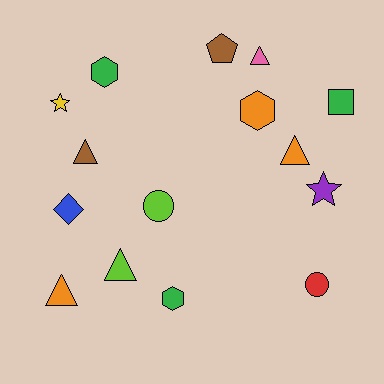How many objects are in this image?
There are 15 objects.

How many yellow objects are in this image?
There is 1 yellow object.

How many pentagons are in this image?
There is 1 pentagon.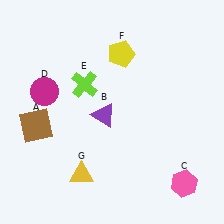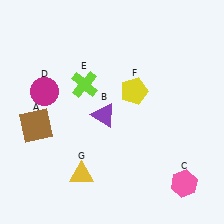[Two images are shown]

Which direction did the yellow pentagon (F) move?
The yellow pentagon (F) moved down.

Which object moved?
The yellow pentagon (F) moved down.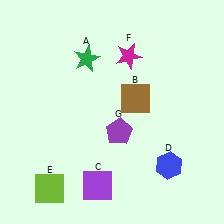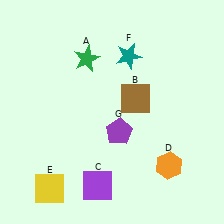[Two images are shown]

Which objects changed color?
D changed from blue to orange. E changed from lime to yellow. F changed from magenta to teal.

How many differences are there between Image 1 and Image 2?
There are 3 differences between the two images.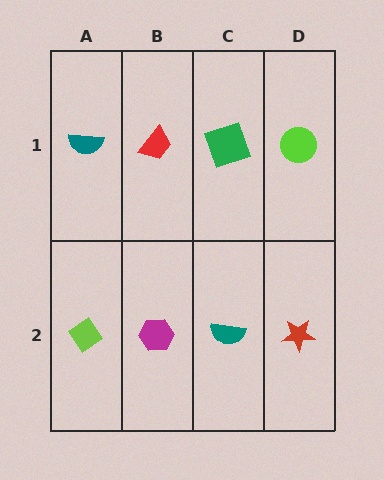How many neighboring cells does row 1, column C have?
3.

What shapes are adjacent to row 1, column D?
A red star (row 2, column D), a green square (row 1, column C).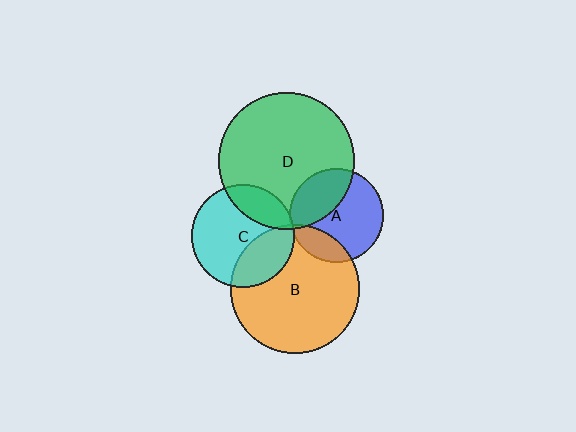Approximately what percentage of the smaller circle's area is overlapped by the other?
Approximately 5%.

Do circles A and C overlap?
Yes.